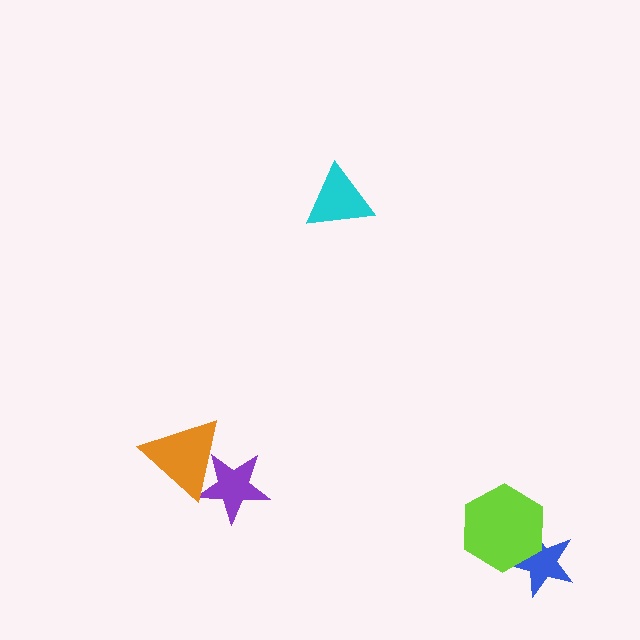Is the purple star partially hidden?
Yes, it is partially covered by another shape.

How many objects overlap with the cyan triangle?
0 objects overlap with the cyan triangle.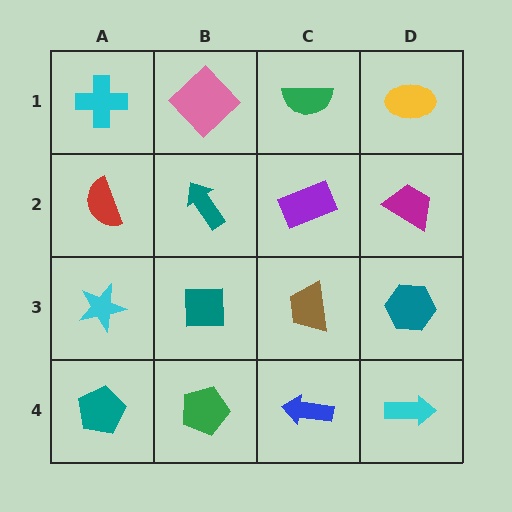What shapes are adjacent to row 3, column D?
A magenta trapezoid (row 2, column D), a cyan arrow (row 4, column D), a brown trapezoid (row 3, column C).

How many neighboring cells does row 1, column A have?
2.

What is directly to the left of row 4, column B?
A teal pentagon.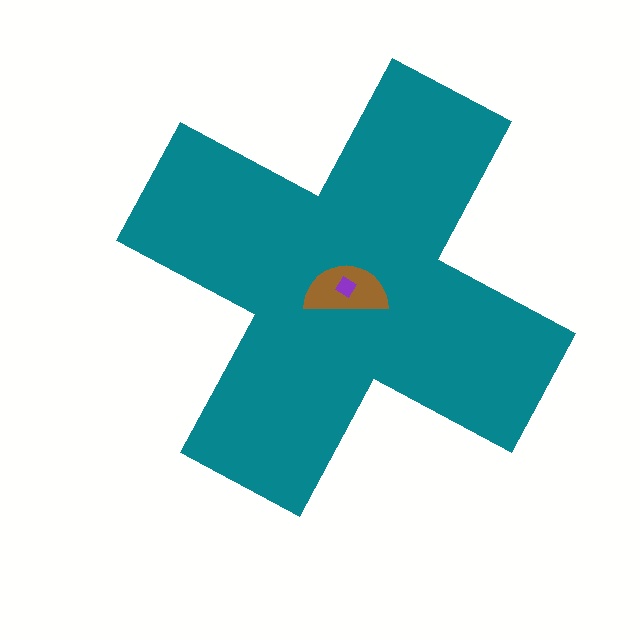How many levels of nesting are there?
3.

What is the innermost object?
The purple diamond.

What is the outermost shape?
The teal cross.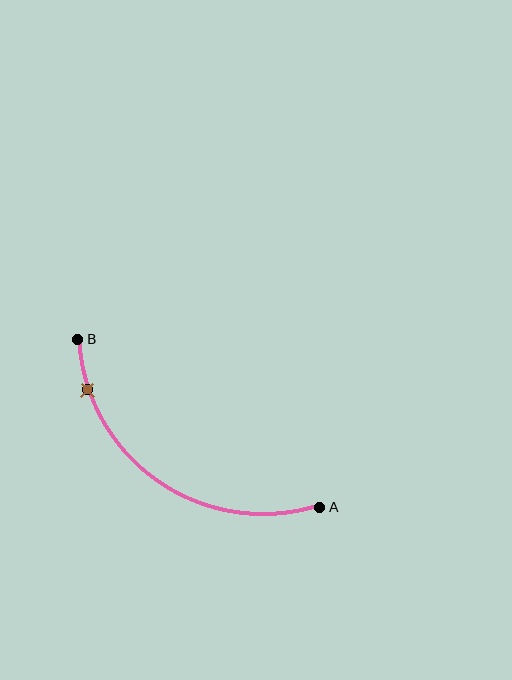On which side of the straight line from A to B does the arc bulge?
The arc bulges below and to the left of the straight line connecting A and B.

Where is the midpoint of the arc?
The arc midpoint is the point on the curve farthest from the straight line joining A and B. It sits below and to the left of that line.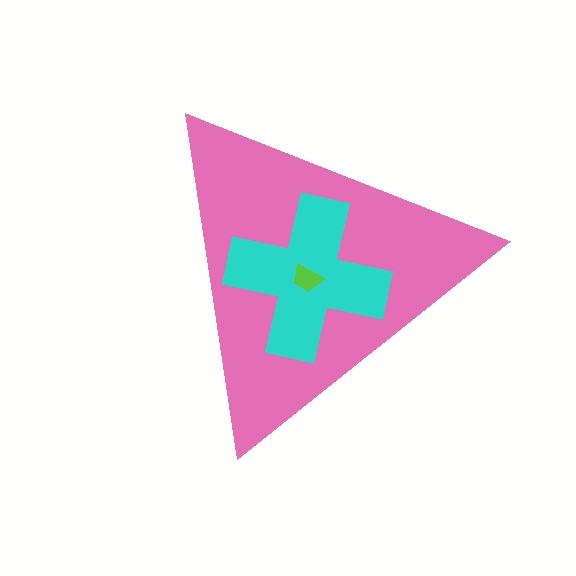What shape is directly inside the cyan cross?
The lime trapezoid.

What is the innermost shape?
The lime trapezoid.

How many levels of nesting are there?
3.